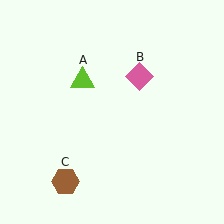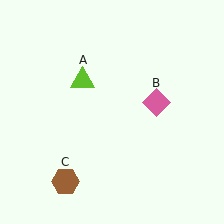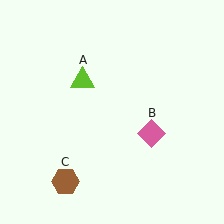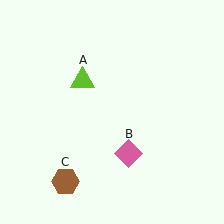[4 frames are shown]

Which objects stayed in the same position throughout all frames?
Lime triangle (object A) and brown hexagon (object C) remained stationary.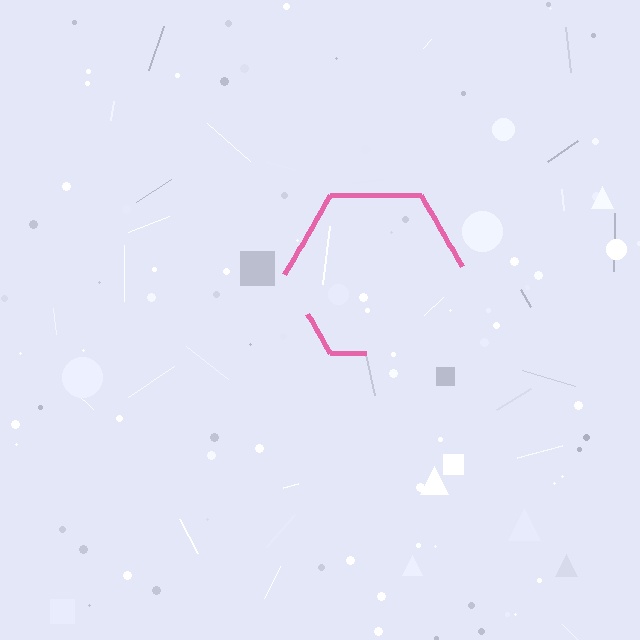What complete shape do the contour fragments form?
The contour fragments form a hexagon.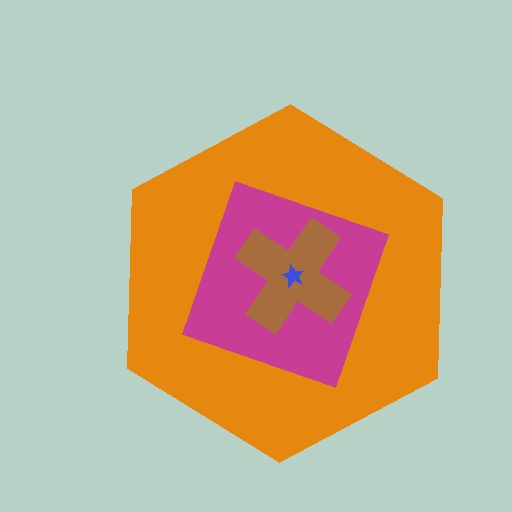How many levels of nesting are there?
4.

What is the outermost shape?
The orange hexagon.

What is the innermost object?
The blue star.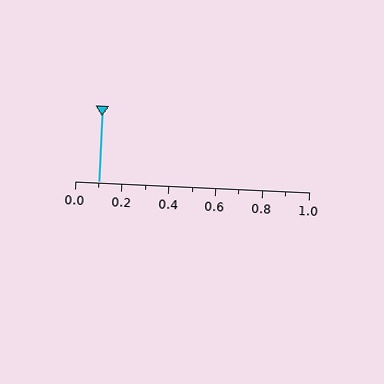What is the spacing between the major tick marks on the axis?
The major ticks are spaced 0.2 apart.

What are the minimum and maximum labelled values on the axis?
The axis runs from 0.0 to 1.0.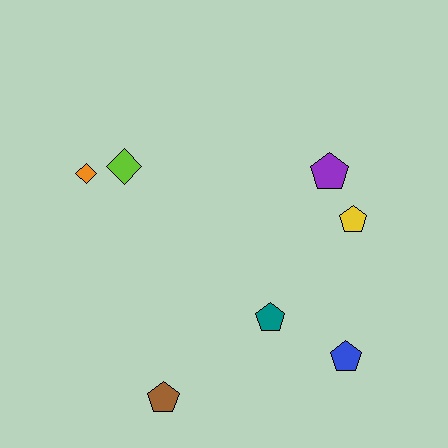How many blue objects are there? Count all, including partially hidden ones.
There is 1 blue object.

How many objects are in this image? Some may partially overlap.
There are 7 objects.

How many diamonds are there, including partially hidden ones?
There are 2 diamonds.